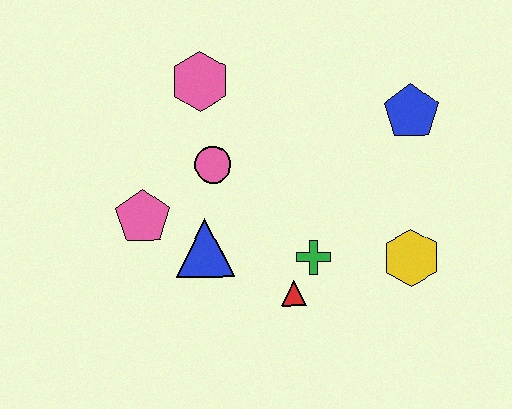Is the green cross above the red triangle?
Yes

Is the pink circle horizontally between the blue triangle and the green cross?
Yes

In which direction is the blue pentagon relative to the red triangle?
The blue pentagon is above the red triangle.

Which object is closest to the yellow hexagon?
The green cross is closest to the yellow hexagon.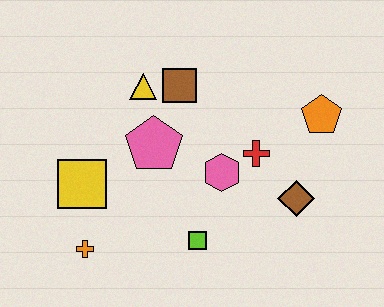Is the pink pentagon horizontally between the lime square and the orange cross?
Yes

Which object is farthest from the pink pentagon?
The orange pentagon is farthest from the pink pentagon.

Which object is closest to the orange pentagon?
The red cross is closest to the orange pentagon.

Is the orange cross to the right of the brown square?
No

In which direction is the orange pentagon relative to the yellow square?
The orange pentagon is to the right of the yellow square.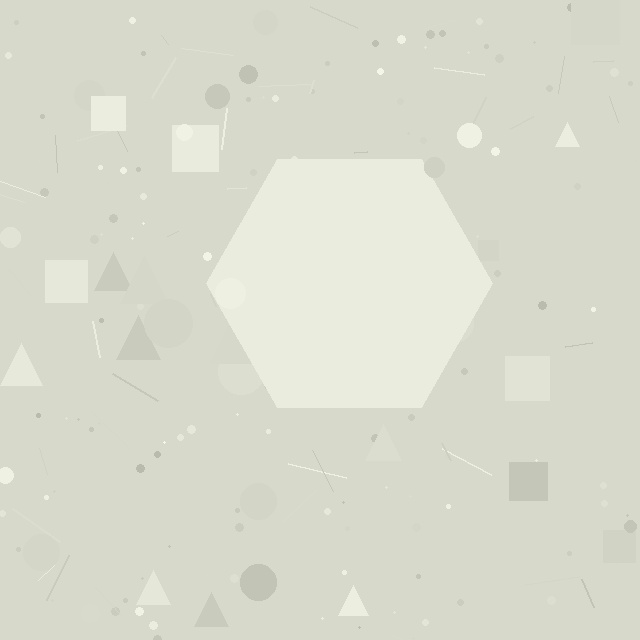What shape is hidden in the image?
A hexagon is hidden in the image.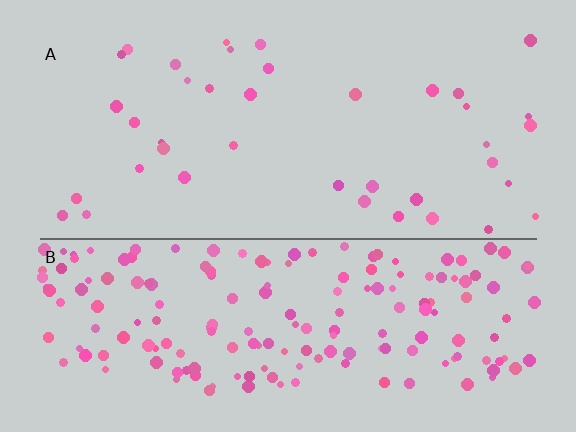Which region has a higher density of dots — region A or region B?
B (the bottom).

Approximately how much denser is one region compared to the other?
Approximately 4.7× — region B over region A.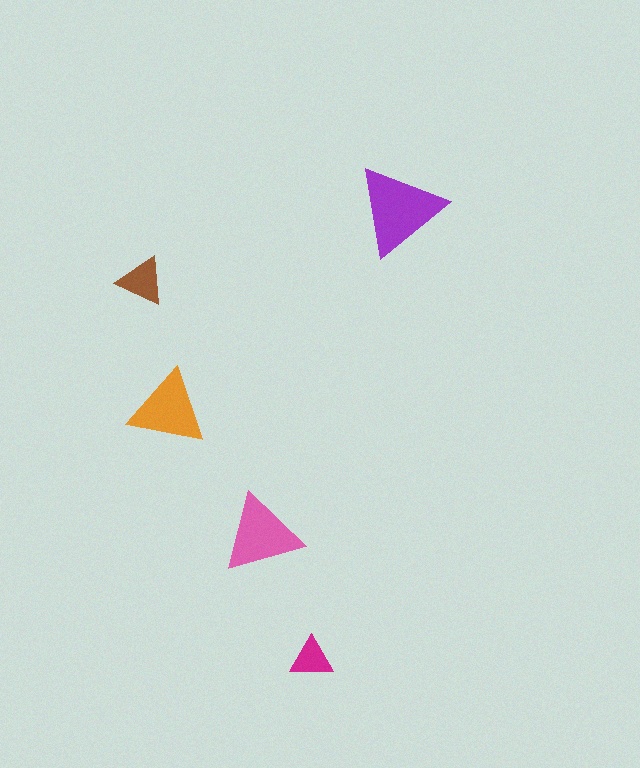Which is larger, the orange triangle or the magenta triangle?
The orange one.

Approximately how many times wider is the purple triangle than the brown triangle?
About 2 times wider.